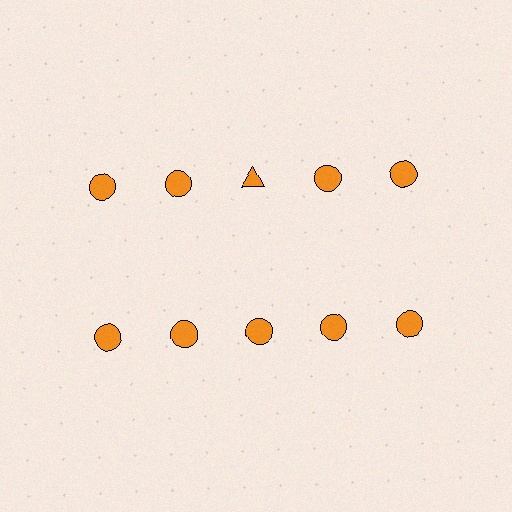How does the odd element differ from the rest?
It has a different shape: triangle instead of circle.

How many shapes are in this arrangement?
There are 10 shapes arranged in a grid pattern.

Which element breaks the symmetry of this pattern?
The orange triangle in the top row, center column breaks the symmetry. All other shapes are orange circles.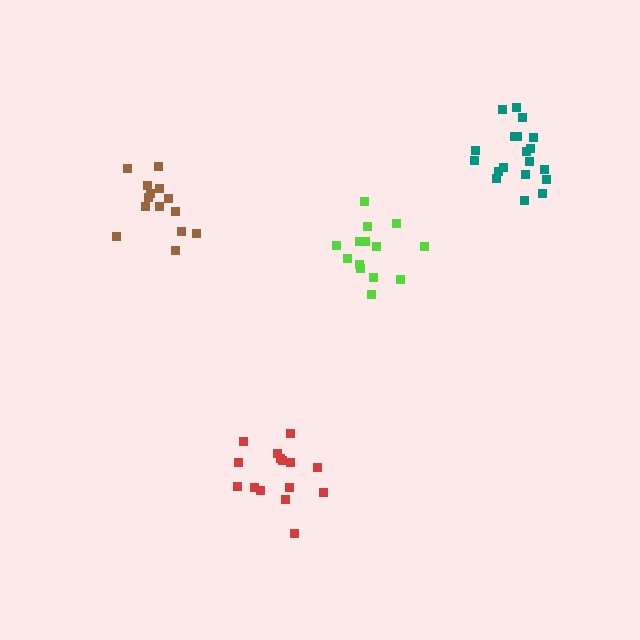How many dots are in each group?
Group 1: 14 dots, Group 2: 19 dots, Group 3: 15 dots, Group 4: 14 dots (62 total).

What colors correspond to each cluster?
The clusters are colored: lime, teal, red, brown.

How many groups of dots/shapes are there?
There are 4 groups.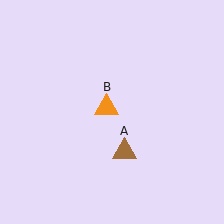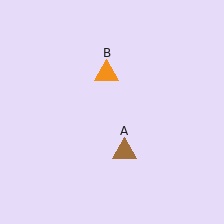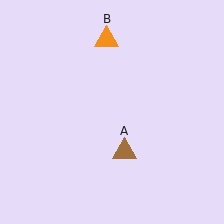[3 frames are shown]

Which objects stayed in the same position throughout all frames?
Brown triangle (object A) remained stationary.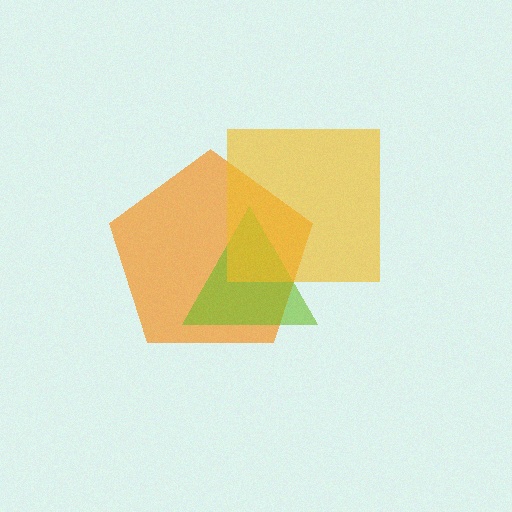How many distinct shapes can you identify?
There are 3 distinct shapes: an orange pentagon, a lime triangle, a yellow square.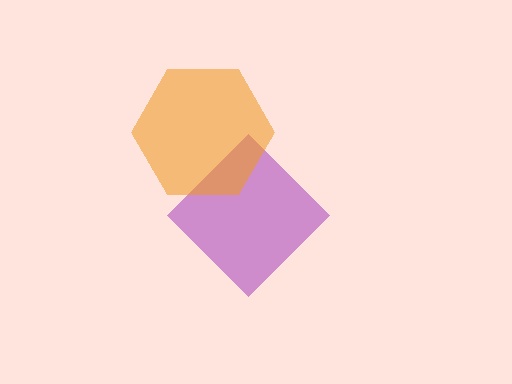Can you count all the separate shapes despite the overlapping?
Yes, there are 2 separate shapes.